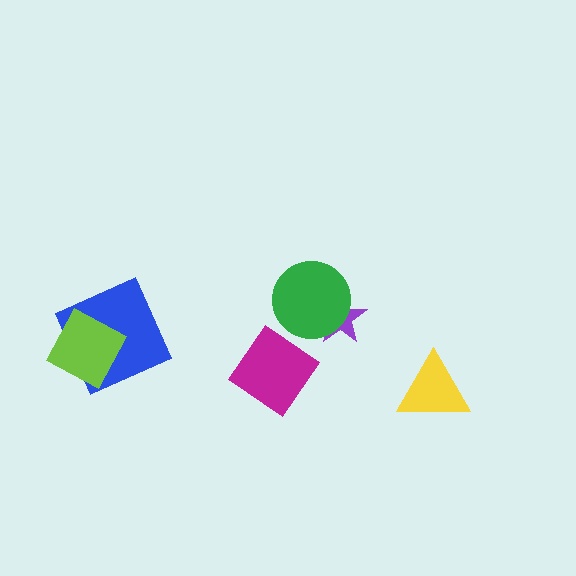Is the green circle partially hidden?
No, no other shape covers it.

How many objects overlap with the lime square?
1 object overlaps with the lime square.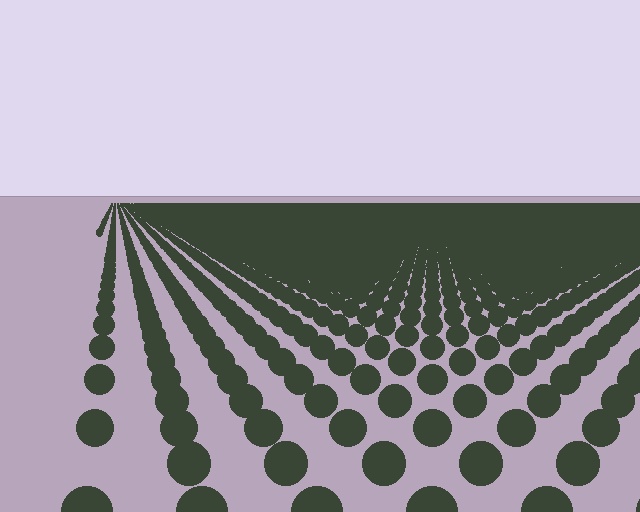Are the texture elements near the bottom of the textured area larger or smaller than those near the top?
Larger. Near the bottom, elements are closer to the viewer and appear at a bigger on-screen size.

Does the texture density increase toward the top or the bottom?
Density increases toward the top.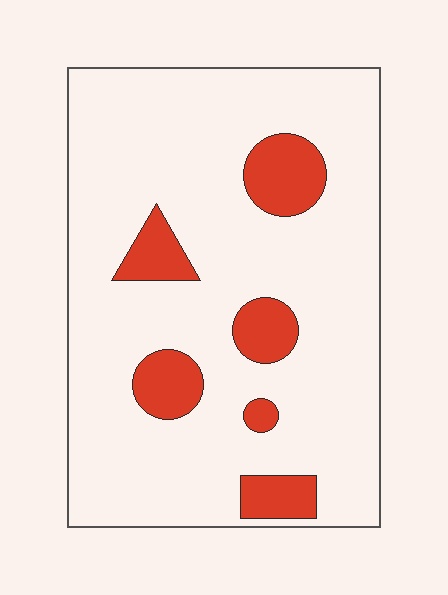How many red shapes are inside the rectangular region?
6.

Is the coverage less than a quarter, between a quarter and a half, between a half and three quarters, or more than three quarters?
Less than a quarter.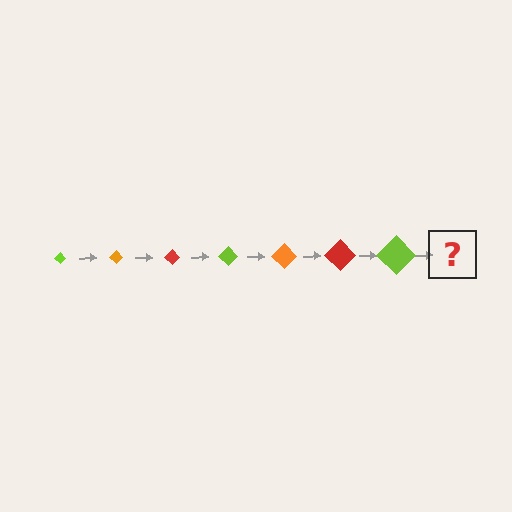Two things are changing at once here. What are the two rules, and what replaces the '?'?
The two rules are that the diamond grows larger each step and the color cycles through lime, orange, and red. The '?' should be an orange diamond, larger than the previous one.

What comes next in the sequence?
The next element should be an orange diamond, larger than the previous one.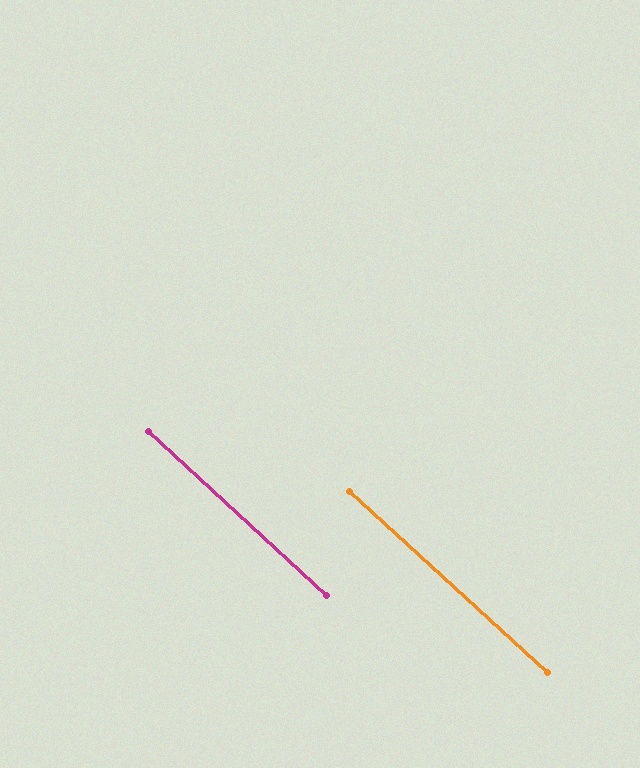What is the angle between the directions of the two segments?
Approximately 0 degrees.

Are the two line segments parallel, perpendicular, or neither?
Parallel — their directions differ by only 0.0°.